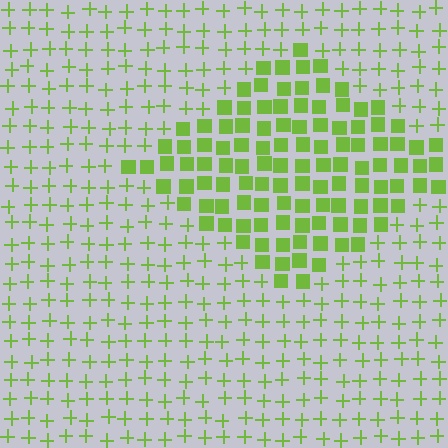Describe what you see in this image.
The image is filled with small lime elements arranged in a uniform grid. A diamond-shaped region contains squares, while the surrounding area contains plus signs. The boundary is defined purely by the change in element shape.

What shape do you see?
I see a diamond.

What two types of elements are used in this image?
The image uses squares inside the diamond region and plus signs outside it.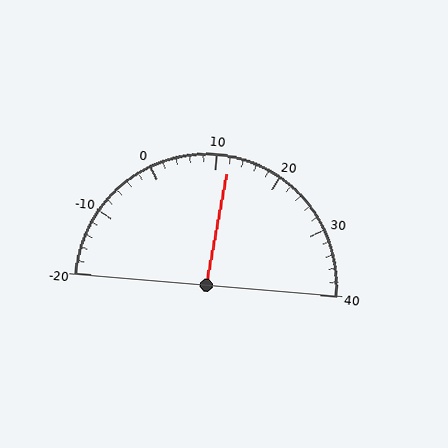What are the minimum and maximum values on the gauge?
The gauge ranges from -20 to 40.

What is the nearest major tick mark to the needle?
The nearest major tick mark is 10.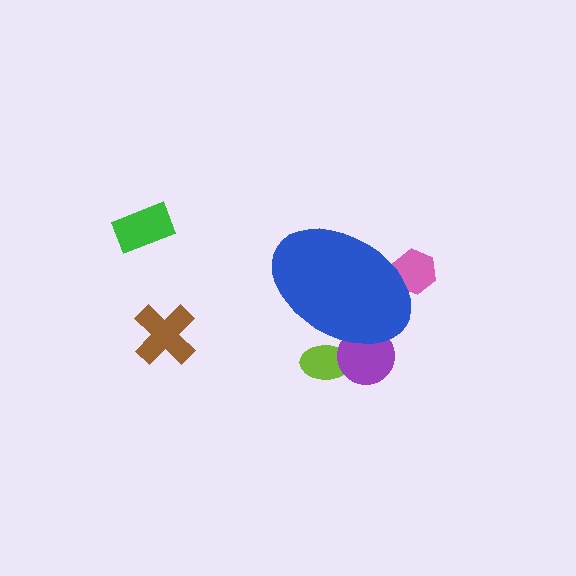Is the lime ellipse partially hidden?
Yes, the lime ellipse is partially hidden behind the blue ellipse.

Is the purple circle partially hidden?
Yes, the purple circle is partially hidden behind the blue ellipse.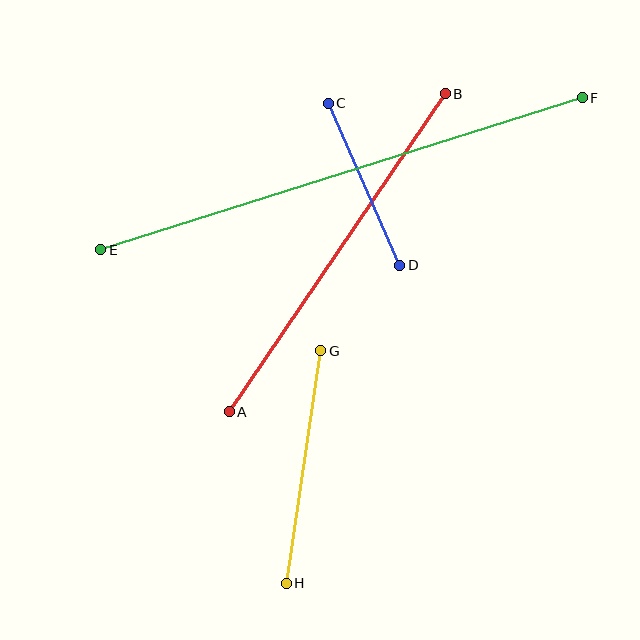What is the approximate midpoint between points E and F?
The midpoint is at approximately (342, 174) pixels.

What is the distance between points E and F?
The distance is approximately 505 pixels.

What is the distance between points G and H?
The distance is approximately 235 pixels.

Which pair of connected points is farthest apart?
Points E and F are farthest apart.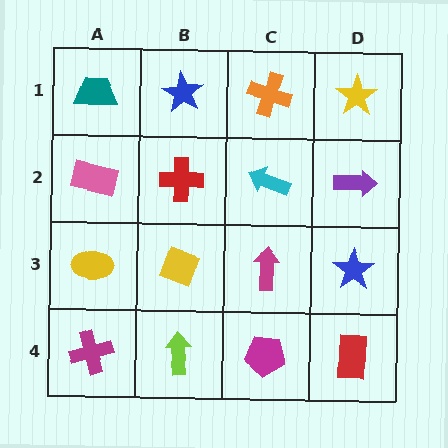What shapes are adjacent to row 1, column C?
A cyan arrow (row 2, column C), a blue star (row 1, column B), a yellow star (row 1, column D).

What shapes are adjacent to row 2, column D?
A yellow star (row 1, column D), a blue star (row 3, column D), a cyan arrow (row 2, column C).